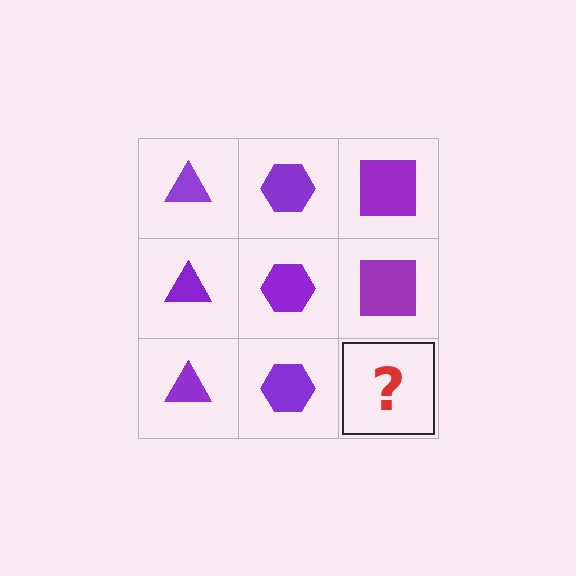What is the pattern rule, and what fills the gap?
The rule is that each column has a consistent shape. The gap should be filled with a purple square.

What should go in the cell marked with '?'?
The missing cell should contain a purple square.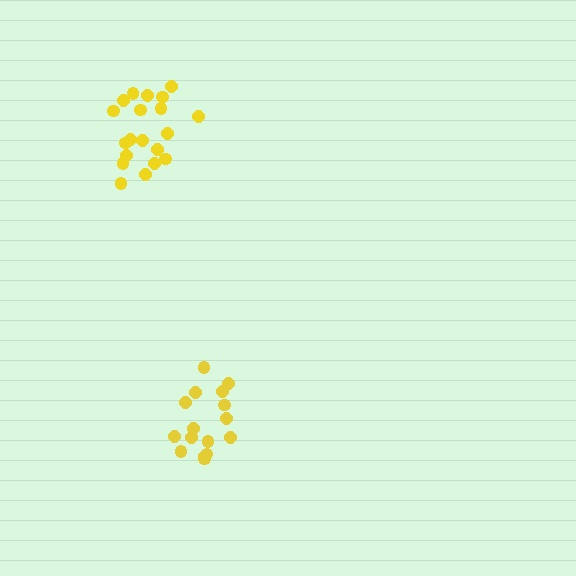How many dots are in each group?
Group 1: 20 dots, Group 2: 16 dots (36 total).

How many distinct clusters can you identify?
There are 2 distinct clusters.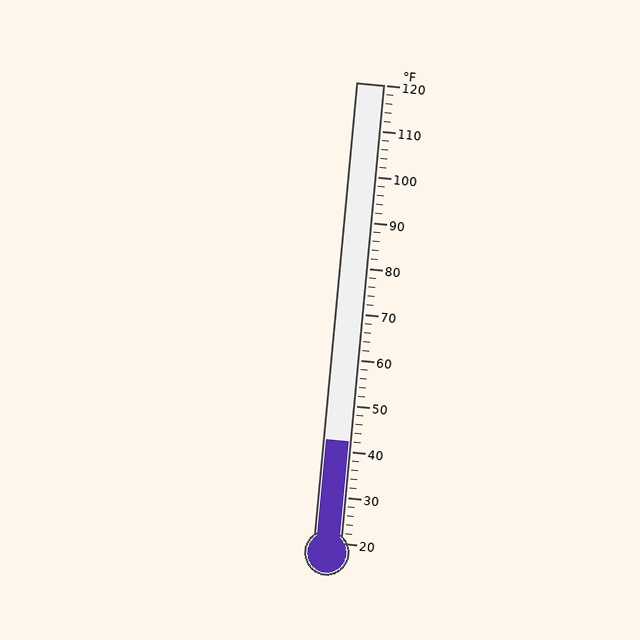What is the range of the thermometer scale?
The thermometer scale ranges from 20°F to 120°F.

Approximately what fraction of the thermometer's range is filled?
The thermometer is filled to approximately 20% of its range.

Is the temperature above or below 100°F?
The temperature is below 100°F.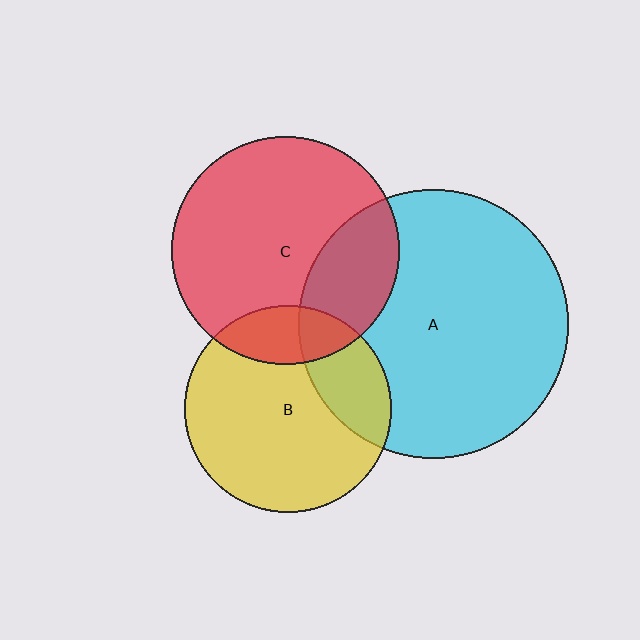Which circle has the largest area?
Circle A (cyan).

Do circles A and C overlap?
Yes.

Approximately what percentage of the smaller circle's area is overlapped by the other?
Approximately 25%.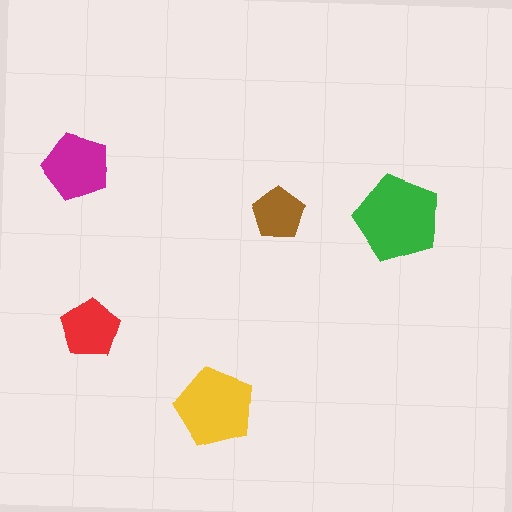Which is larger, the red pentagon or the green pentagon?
The green one.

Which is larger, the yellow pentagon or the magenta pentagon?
The yellow one.